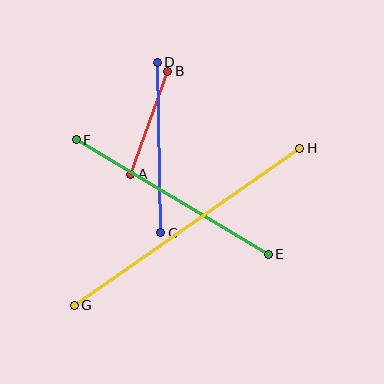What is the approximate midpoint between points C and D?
The midpoint is at approximately (159, 147) pixels.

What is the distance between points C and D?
The distance is approximately 171 pixels.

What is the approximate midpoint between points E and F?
The midpoint is at approximately (172, 197) pixels.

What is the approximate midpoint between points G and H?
The midpoint is at approximately (187, 227) pixels.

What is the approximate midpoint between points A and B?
The midpoint is at approximately (149, 123) pixels.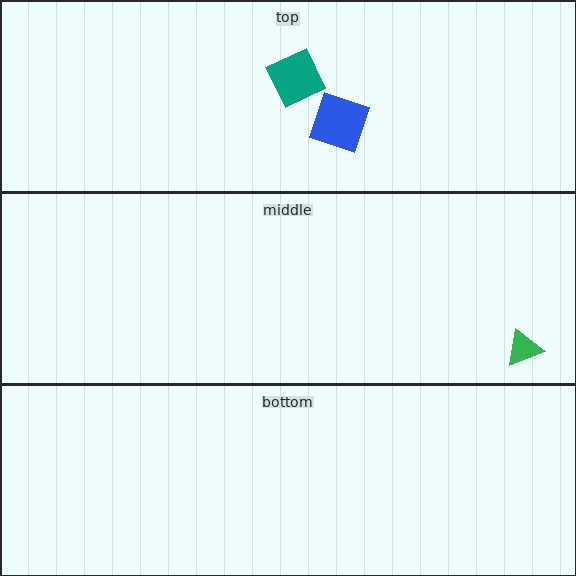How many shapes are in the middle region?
1.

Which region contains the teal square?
The top region.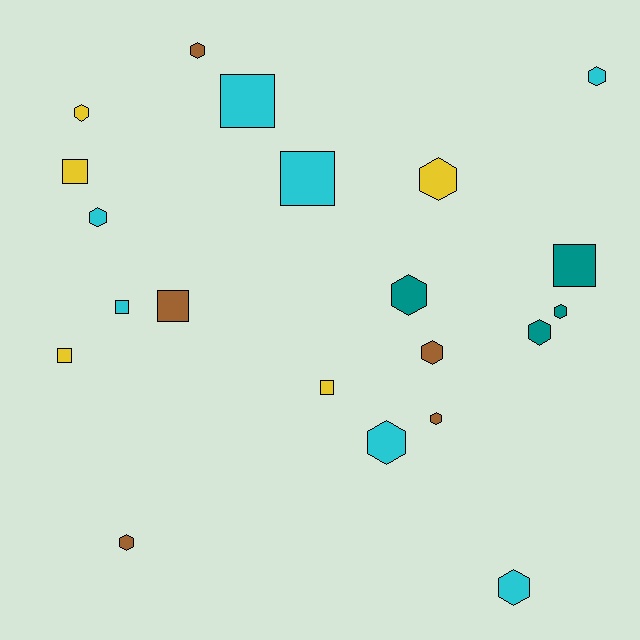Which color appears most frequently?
Cyan, with 7 objects.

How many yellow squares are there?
There are 3 yellow squares.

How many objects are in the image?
There are 21 objects.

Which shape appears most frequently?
Hexagon, with 13 objects.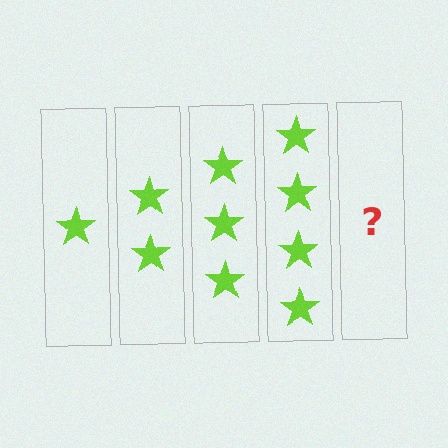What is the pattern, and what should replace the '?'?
The pattern is that each step adds one more star. The '?' should be 5 stars.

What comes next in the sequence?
The next element should be 5 stars.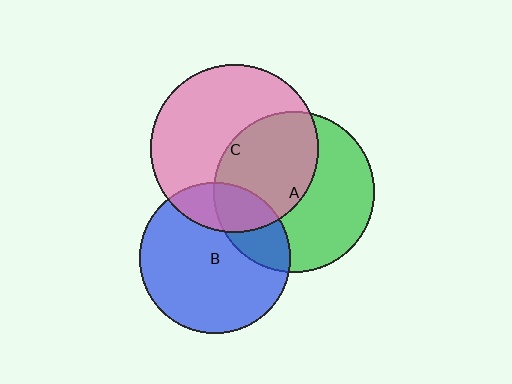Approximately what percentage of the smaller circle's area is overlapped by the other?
Approximately 25%.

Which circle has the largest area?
Circle C (pink).